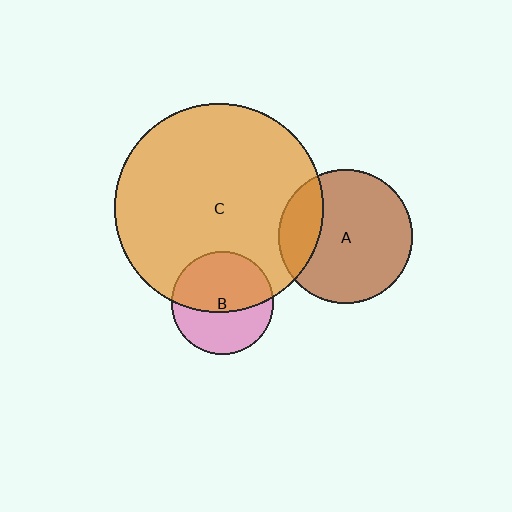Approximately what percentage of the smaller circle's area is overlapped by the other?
Approximately 20%.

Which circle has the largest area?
Circle C (orange).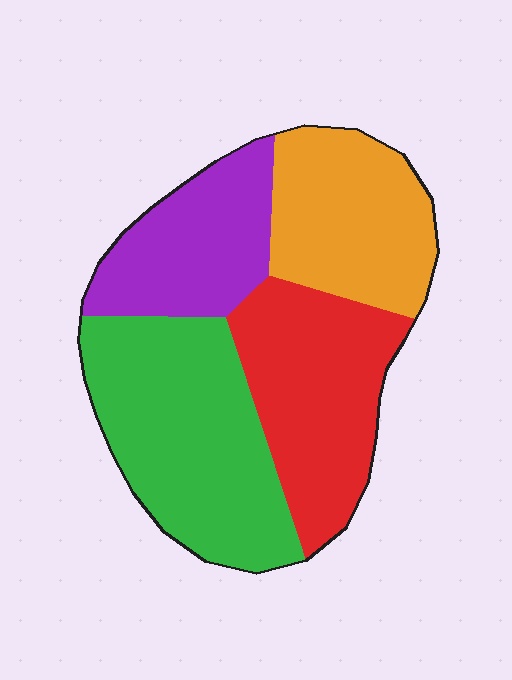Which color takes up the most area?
Green, at roughly 35%.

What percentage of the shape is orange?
Orange takes up about one fifth (1/5) of the shape.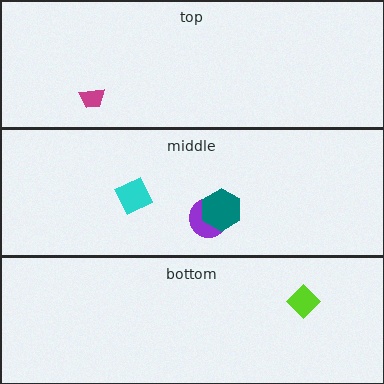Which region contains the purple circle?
The middle region.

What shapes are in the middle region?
The purple circle, the cyan square, the teal hexagon.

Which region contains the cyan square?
The middle region.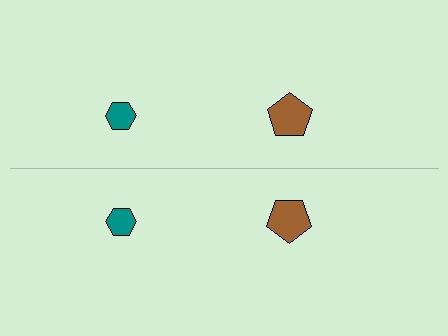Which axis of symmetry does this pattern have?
The pattern has a horizontal axis of symmetry running through the center of the image.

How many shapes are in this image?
There are 4 shapes in this image.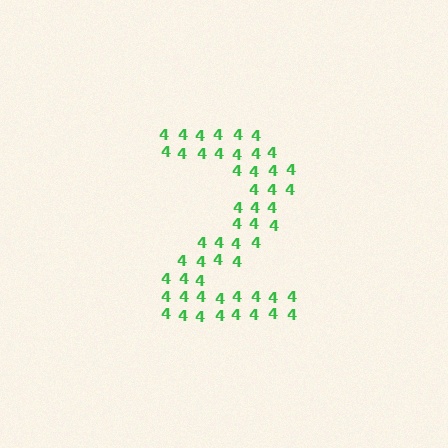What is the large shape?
The large shape is the digit 2.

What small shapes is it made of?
It is made of small digit 4's.